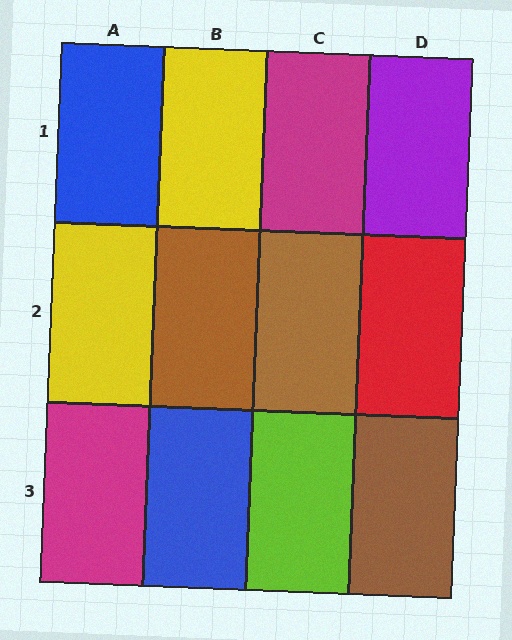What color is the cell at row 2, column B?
Brown.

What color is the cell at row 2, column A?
Yellow.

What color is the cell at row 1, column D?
Purple.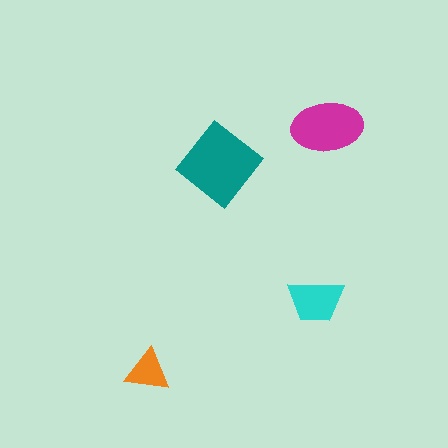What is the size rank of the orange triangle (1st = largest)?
4th.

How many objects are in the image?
There are 4 objects in the image.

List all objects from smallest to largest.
The orange triangle, the cyan trapezoid, the magenta ellipse, the teal diamond.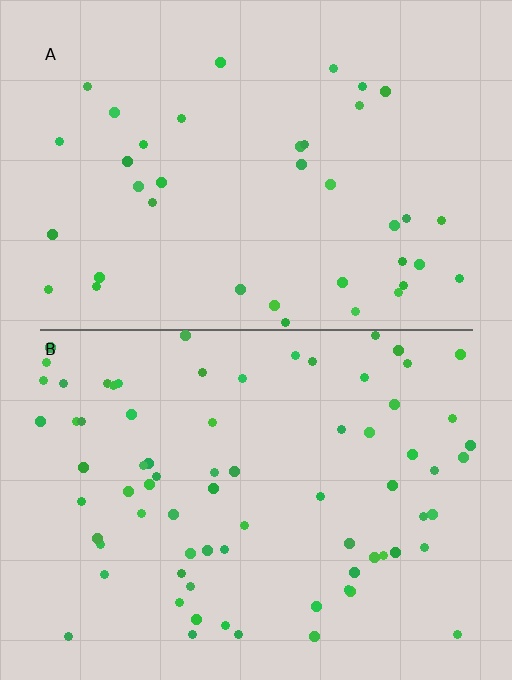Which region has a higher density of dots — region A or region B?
B (the bottom).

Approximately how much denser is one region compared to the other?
Approximately 1.9× — region B over region A.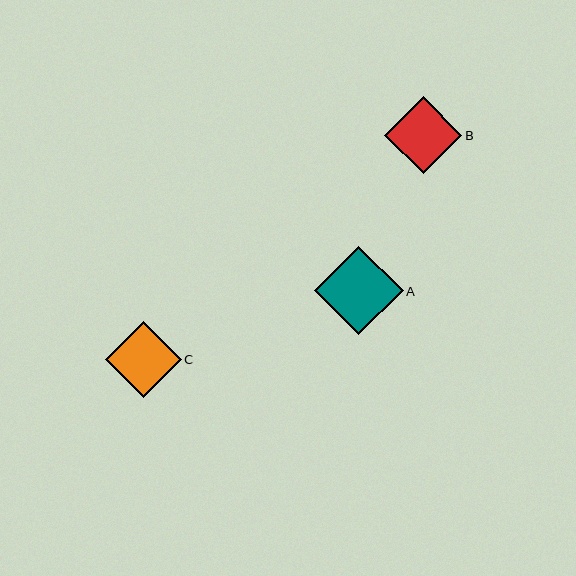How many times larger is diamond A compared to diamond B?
Diamond A is approximately 1.2 times the size of diamond B.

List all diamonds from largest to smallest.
From largest to smallest: A, B, C.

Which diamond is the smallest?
Diamond C is the smallest with a size of approximately 76 pixels.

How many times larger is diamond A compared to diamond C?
Diamond A is approximately 1.2 times the size of diamond C.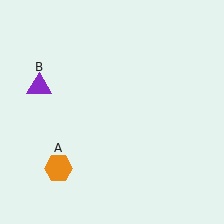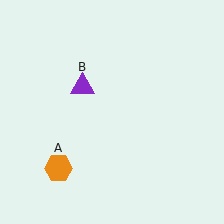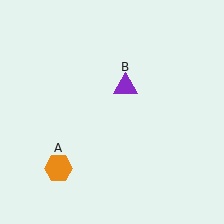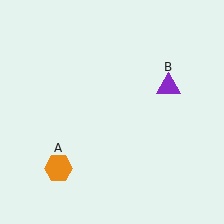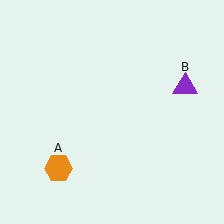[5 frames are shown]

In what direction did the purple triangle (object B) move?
The purple triangle (object B) moved right.